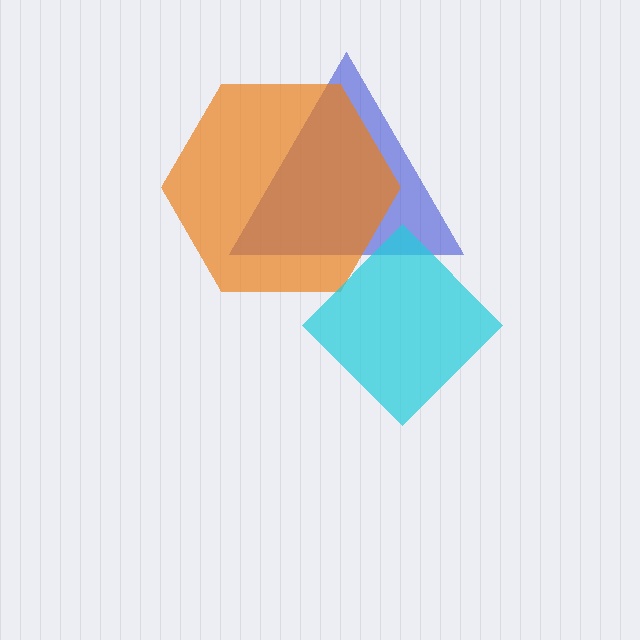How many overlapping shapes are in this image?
There are 3 overlapping shapes in the image.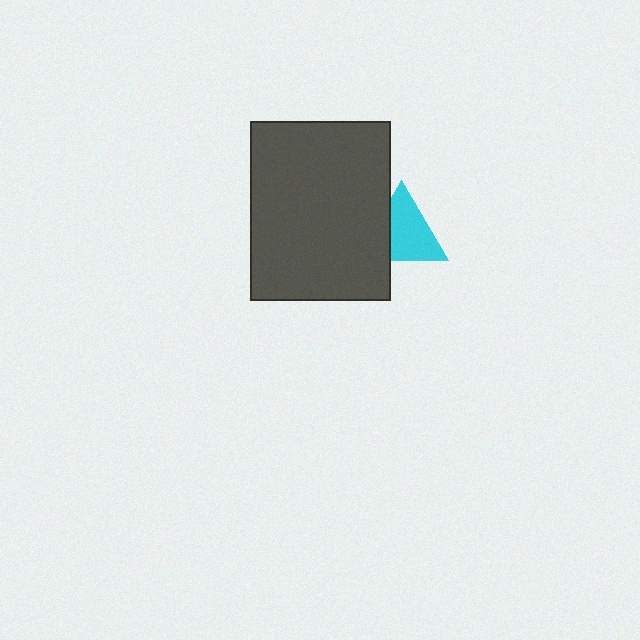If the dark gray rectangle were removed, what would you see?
You would see the complete cyan triangle.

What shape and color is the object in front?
The object in front is a dark gray rectangle.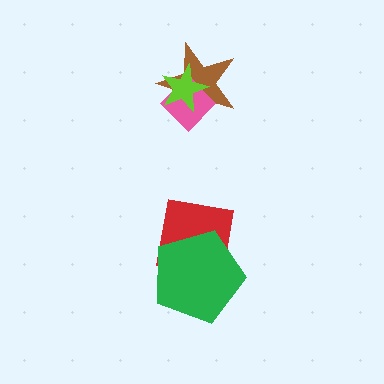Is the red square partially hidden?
Yes, it is partially covered by another shape.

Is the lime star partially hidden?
No, no other shape covers it.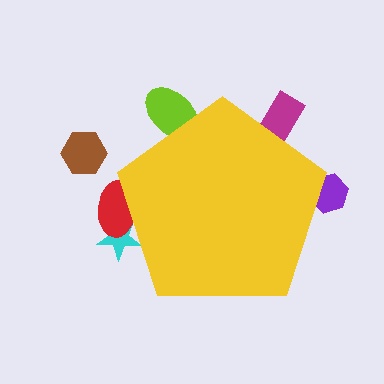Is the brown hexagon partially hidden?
No, the brown hexagon is fully visible.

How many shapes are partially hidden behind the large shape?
5 shapes are partially hidden.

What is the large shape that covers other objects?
A yellow pentagon.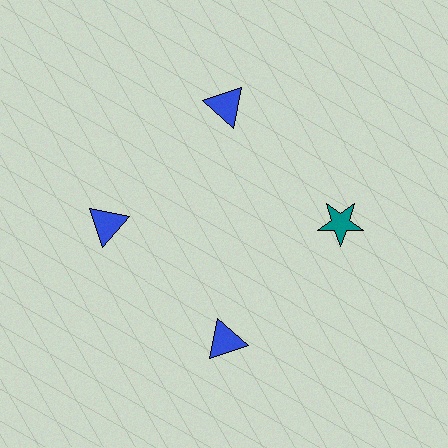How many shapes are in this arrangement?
There are 4 shapes arranged in a ring pattern.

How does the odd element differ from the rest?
It differs in both color (teal instead of blue) and shape (star instead of triangle).